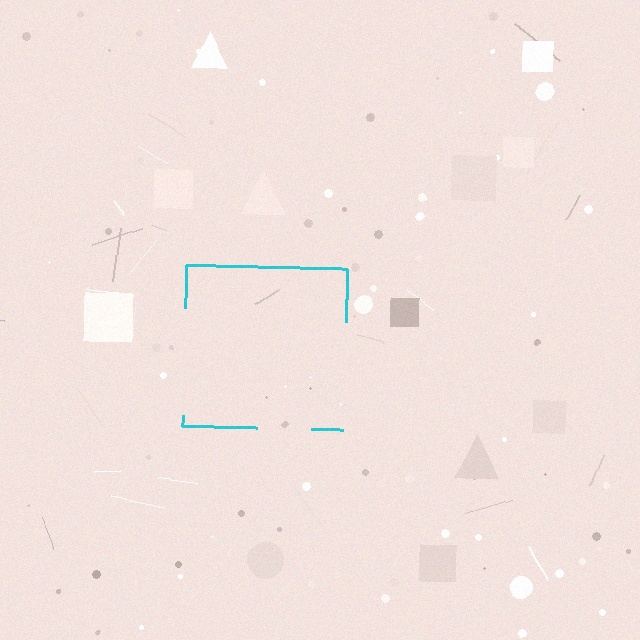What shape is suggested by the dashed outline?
The dashed outline suggests a square.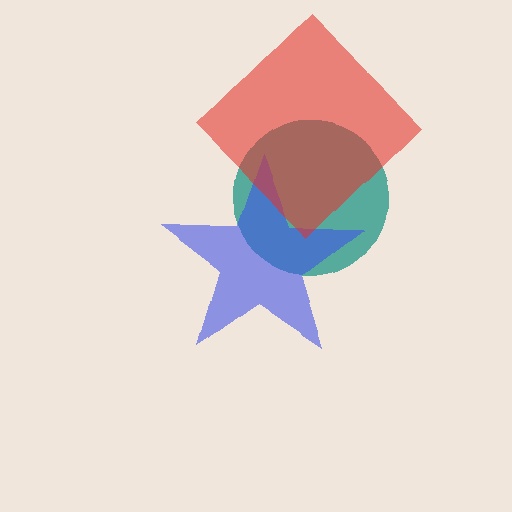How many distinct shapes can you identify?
There are 3 distinct shapes: a teal circle, a blue star, a red diamond.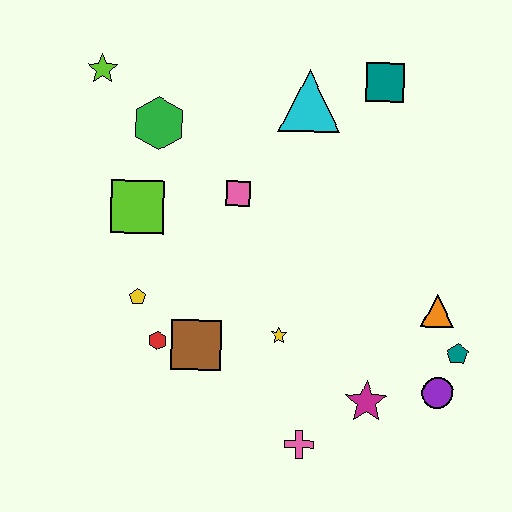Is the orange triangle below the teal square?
Yes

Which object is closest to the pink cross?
The magenta star is closest to the pink cross.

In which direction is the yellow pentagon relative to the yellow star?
The yellow pentagon is to the left of the yellow star.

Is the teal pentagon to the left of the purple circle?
No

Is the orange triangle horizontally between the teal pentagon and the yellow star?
Yes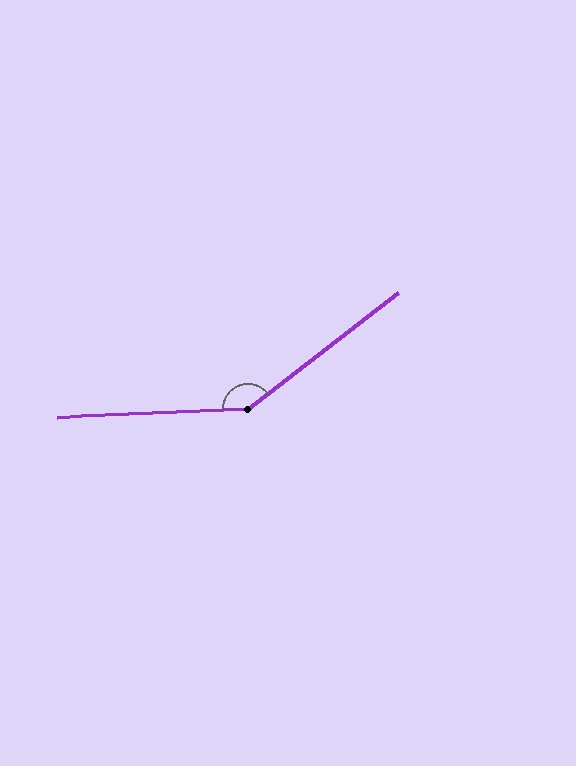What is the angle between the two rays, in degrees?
Approximately 145 degrees.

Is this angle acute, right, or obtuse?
It is obtuse.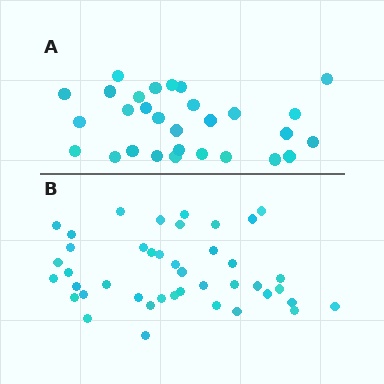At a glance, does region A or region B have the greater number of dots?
Region B (the bottom region) has more dots.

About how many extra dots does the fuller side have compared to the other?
Region B has approximately 15 more dots than region A.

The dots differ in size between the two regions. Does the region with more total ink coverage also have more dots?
No. Region A has more total ink coverage because its dots are larger, but region B actually contains more individual dots. Total area can be misleading — the number of items is what matters here.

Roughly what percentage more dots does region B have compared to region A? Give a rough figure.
About 45% more.